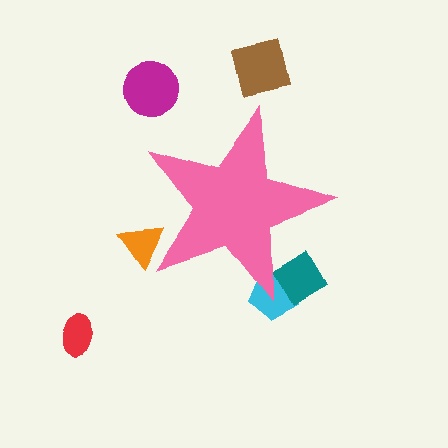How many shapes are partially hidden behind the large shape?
3 shapes are partially hidden.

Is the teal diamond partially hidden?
Yes, the teal diamond is partially hidden behind the pink star.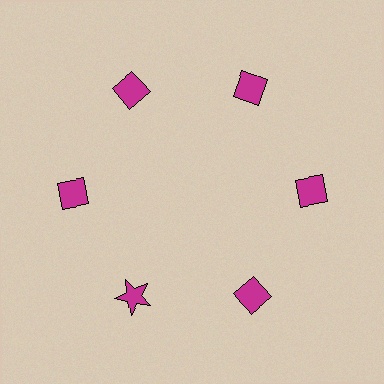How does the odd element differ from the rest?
It has a different shape: star instead of diamond.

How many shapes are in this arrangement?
There are 6 shapes arranged in a ring pattern.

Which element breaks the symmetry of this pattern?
The magenta star at roughly the 7 o'clock position breaks the symmetry. All other shapes are magenta diamonds.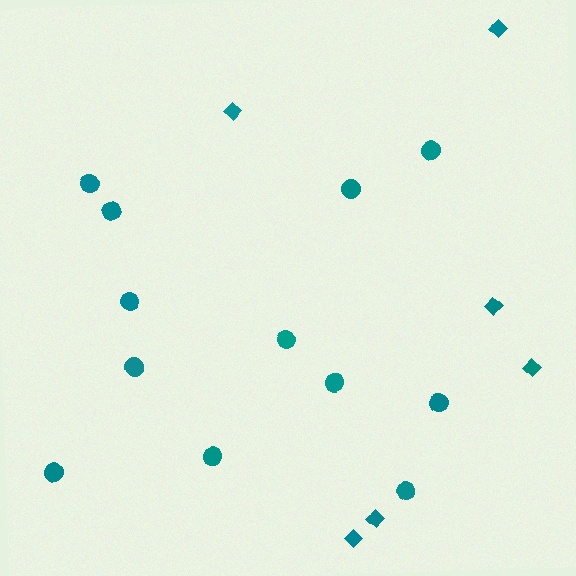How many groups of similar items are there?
There are 2 groups: one group of diamonds (6) and one group of circles (12).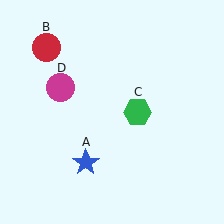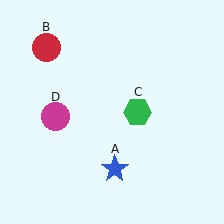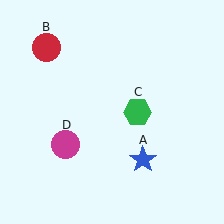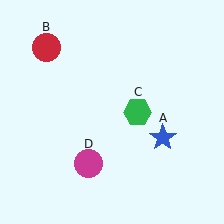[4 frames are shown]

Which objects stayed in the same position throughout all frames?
Red circle (object B) and green hexagon (object C) remained stationary.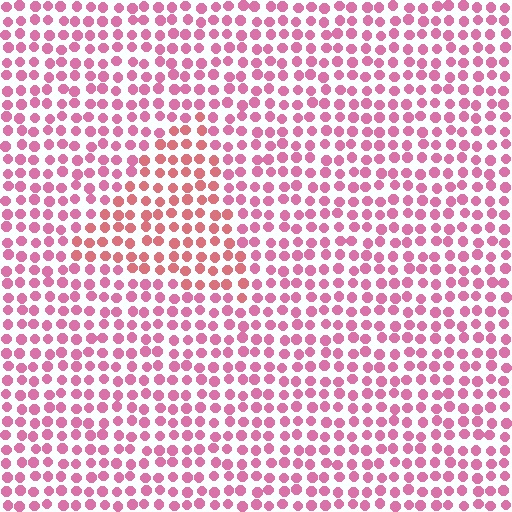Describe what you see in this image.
The image is filled with small pink elements in a uniform arrangement. A triangle-shaped region is visible where the elements are tinted to a slightly different hue, forming a subtle color boundary.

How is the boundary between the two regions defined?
The boundary is defined purely by a slight shift in hue (about 26 degrees). Spacing, size, and orientation are identical on both sides.